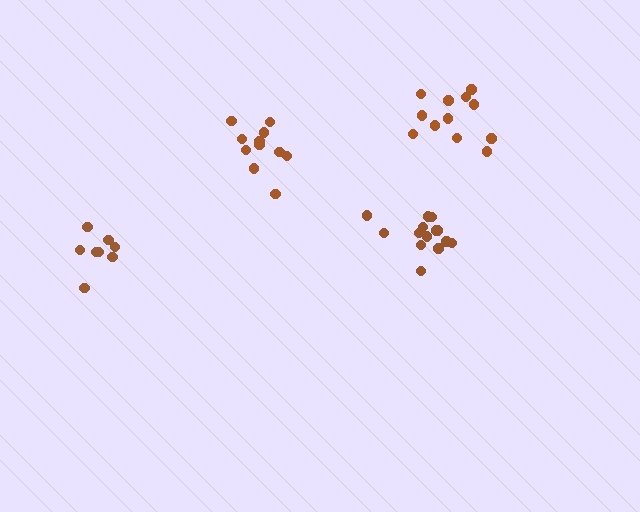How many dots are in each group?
Group 1: 14 dots, Group 2: 12 dots, Group 3: 8 dots, Group 4: 12 dots (46 total).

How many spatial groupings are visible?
There are 4 spatial groupings.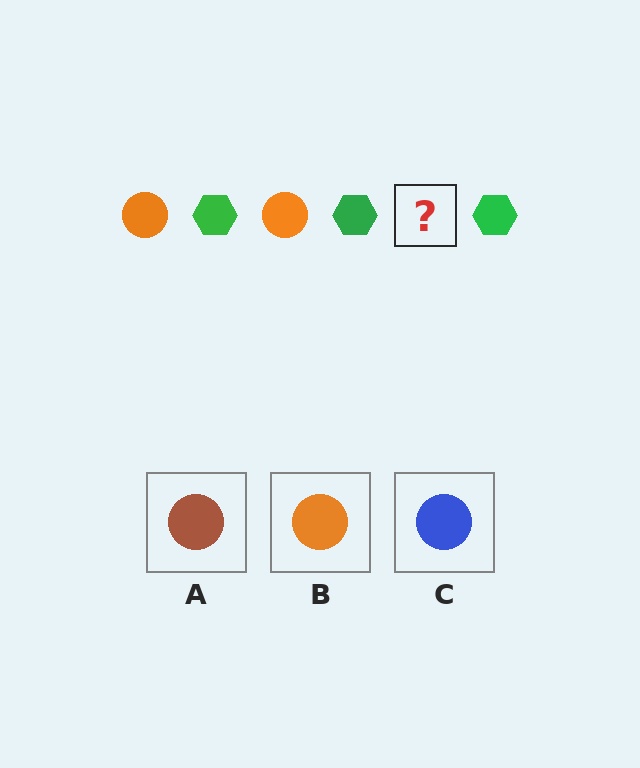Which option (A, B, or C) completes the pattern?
B.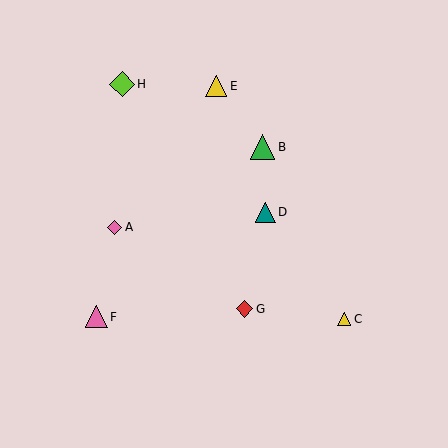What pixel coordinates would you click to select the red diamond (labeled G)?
Click at (244, 309) to select the red diamond G.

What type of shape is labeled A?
Shape A is a pink diamond.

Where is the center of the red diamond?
The center of the red diamond is at (244, 309).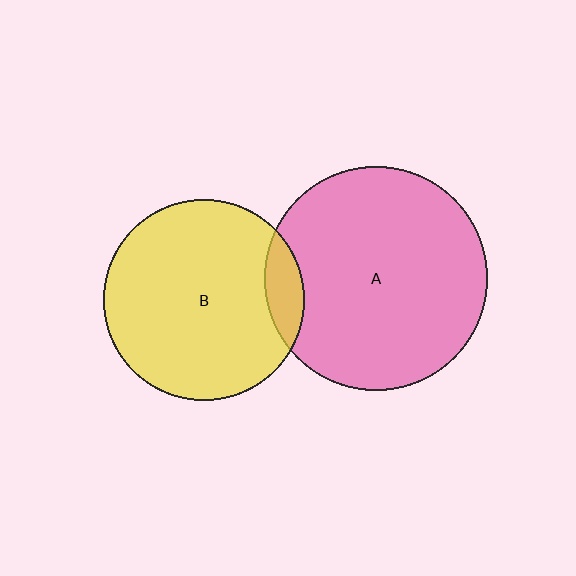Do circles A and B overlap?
Yes.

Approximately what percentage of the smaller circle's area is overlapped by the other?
Approximately 10%.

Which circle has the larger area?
Circle A (pink).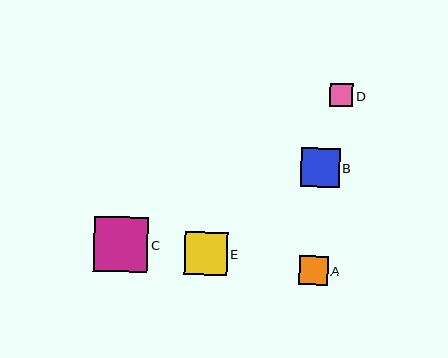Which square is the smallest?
Square D is the smallest with a size of approximately 23 pixels.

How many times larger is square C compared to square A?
Square C is approximately 1.9 times the size of square A.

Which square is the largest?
Square C is the largest with a size of approximately 54 pixels.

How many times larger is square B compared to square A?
Square B is approximately 1.3 times the size of square A.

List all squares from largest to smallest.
From largest to smallest: C, E, B, A, D.